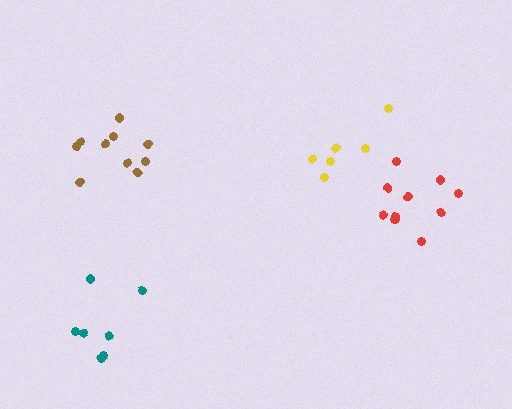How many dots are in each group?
Group 1: 6 dots, Group 2: 11 dots, Group 3: 11 dots, Group 4: 7 dots (35 total).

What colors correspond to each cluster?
The clusters are colored: yellow, red, brown, teal.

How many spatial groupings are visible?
There are 4 spatial groupings.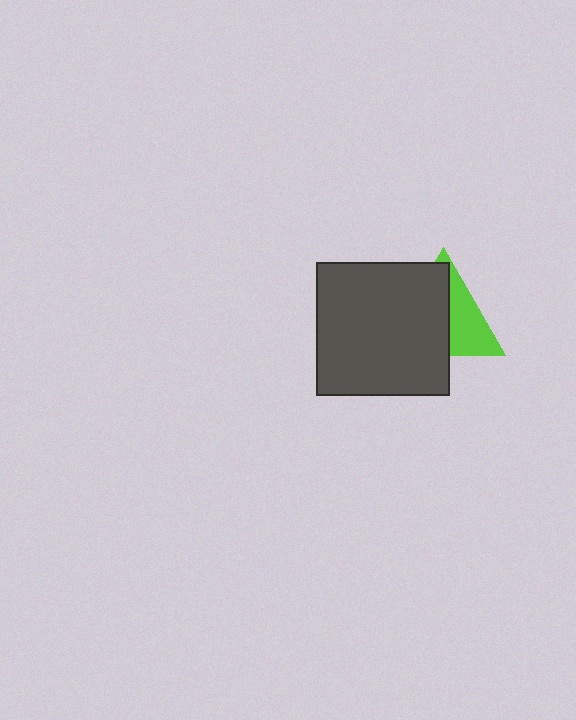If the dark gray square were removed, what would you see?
You would see the complete lime triangle.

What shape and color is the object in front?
The object in front is a dark gray square.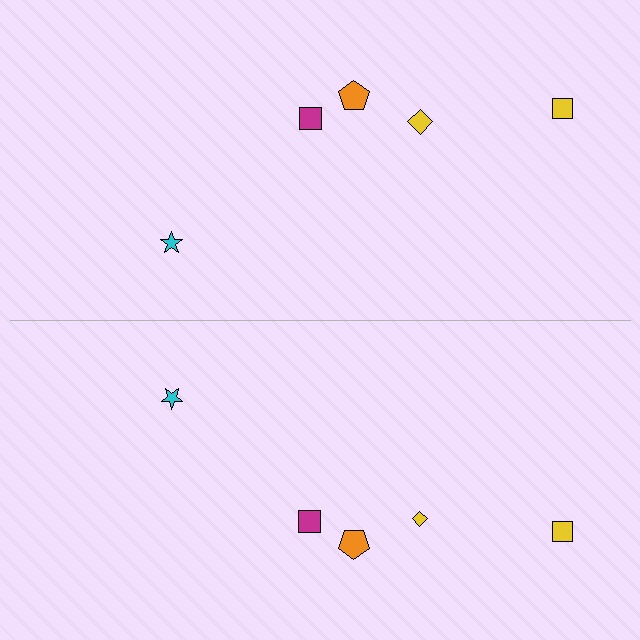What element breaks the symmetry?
The yellow diamond on the bottom side has a different size than its mirror counterpart.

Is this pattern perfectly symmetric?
No, the pattern is not perfectly symmetric. The yellow diamond on the bottom side has a different size than its mirror counterpart.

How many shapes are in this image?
There are 10 shapes in this image.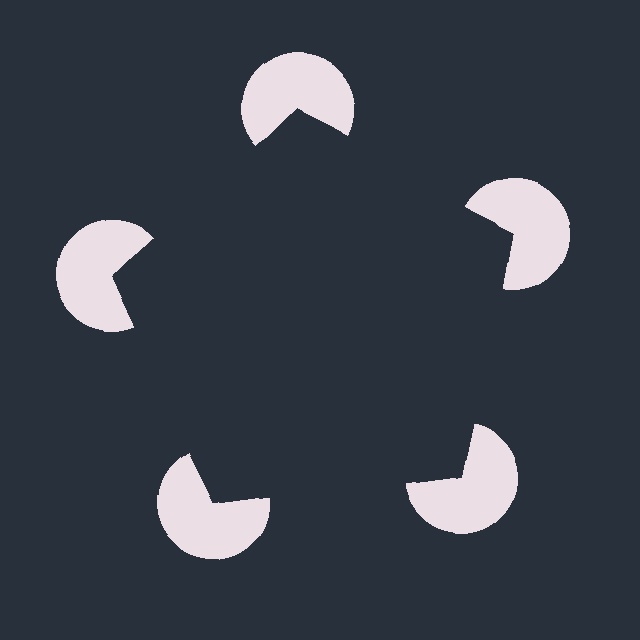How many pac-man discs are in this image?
There are 5 — one at each vertex of the illusory pentagon.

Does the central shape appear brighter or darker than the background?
It typically appears slightly darker than the background, even though no actual brightness change is drawn.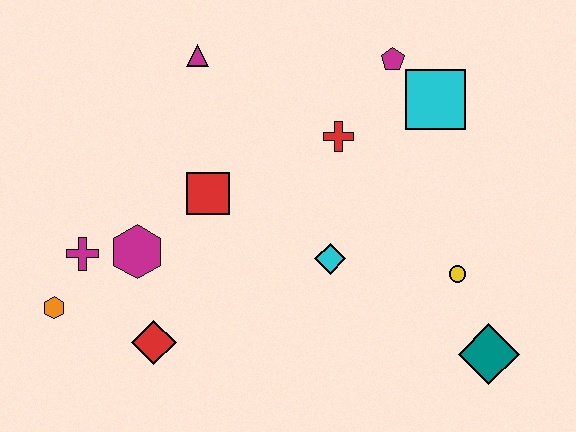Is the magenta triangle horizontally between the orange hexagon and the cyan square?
Yes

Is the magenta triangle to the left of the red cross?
Yes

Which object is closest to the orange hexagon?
The magenta cross is closest to the orange hexagon.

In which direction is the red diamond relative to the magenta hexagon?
The red diamond is below the magenta hexagon.